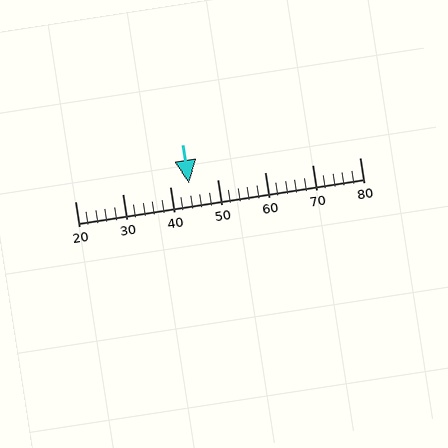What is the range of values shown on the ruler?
The ruler shows values from 20 to 80.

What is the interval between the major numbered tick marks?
The major tick marks are spaced 10 units apart.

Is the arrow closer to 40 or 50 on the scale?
The arrow is closer to 40.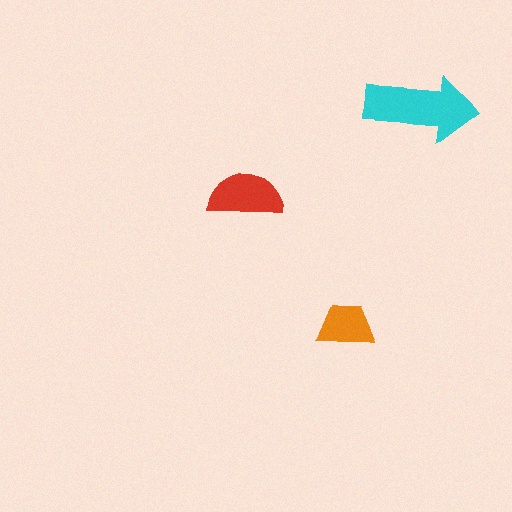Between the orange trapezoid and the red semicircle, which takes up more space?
The red semicircle.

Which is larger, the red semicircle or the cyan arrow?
The cyan arrow.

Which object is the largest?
The cyan arrow.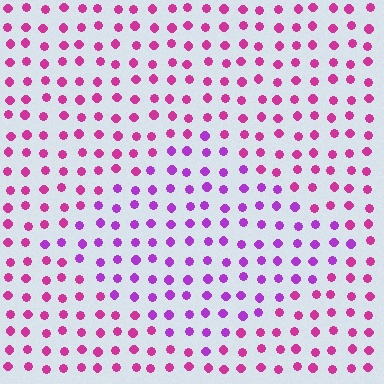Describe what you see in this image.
The image is filled with small magenta elements in a uniform arrangement. A diamond-shaped region is visible where the elements are tinted to a slightly different hue, forming a subtle color boundary.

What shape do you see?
I see a diamond.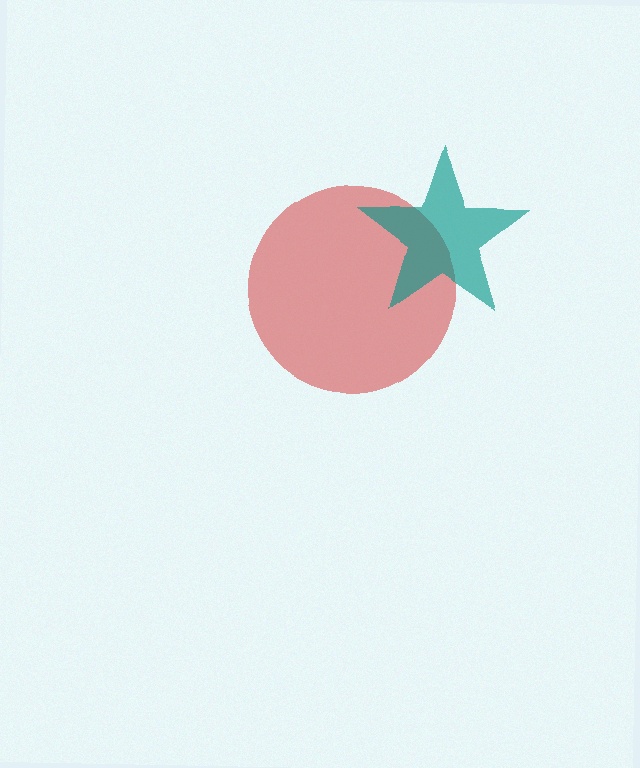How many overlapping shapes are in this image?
There are 2 overlapping shapes in the image.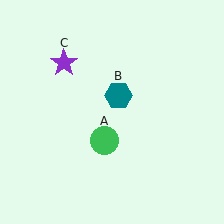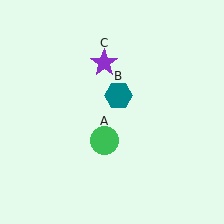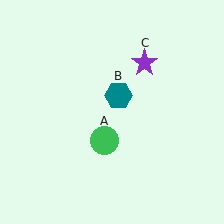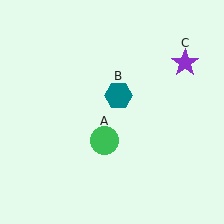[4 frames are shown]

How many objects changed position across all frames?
1 object changed position: purple star (object C).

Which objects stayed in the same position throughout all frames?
Green circle (object A) and teal hexagon (object B) remained stationary.